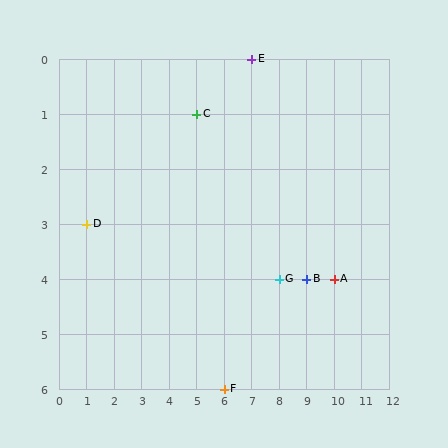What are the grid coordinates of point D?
Point D is at grid coordinates (1, 3).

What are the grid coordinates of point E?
Point E is at grid coordinates (7, 0).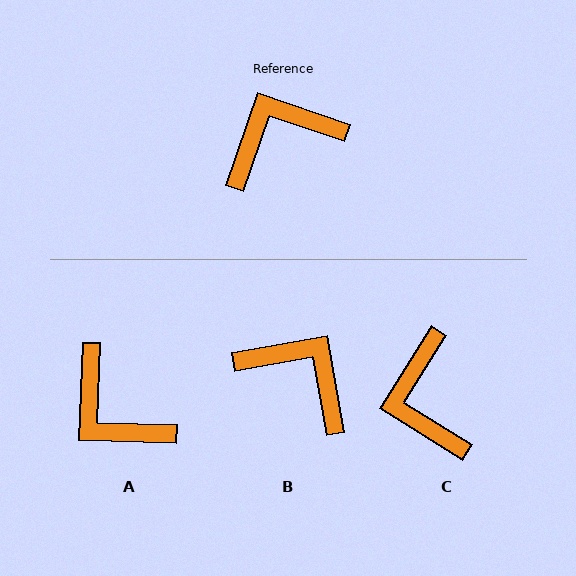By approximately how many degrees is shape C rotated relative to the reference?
Approximately 77 degrees counter-clockwise.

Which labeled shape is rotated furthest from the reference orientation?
A, about 107 degrees away.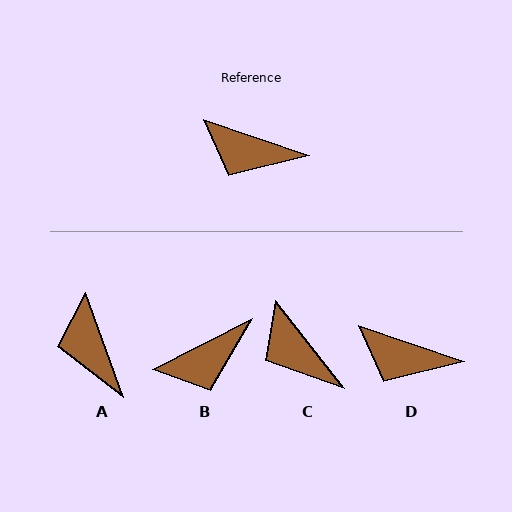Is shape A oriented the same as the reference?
No, it is off by about 52 degrees.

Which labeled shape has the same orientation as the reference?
D.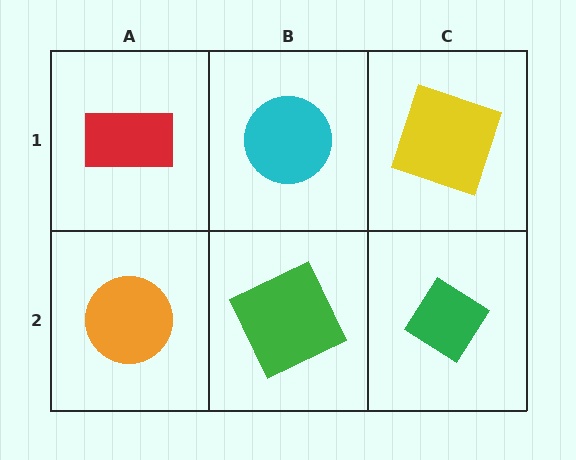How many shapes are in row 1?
3 shapes.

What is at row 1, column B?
A cyan circle.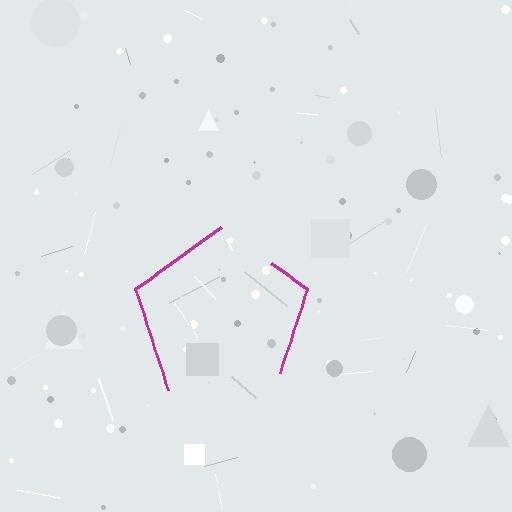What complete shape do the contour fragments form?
The contour fragments form a pentagon.